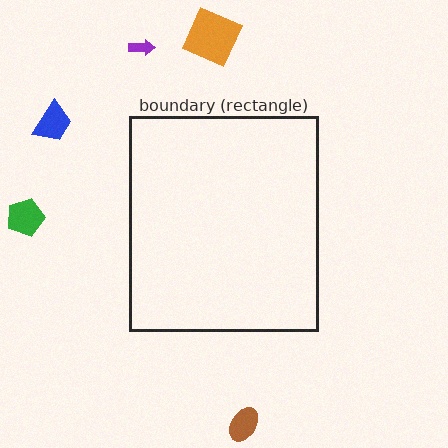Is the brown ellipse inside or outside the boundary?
Outside.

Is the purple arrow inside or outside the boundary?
Outside.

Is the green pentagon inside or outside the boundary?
Outside.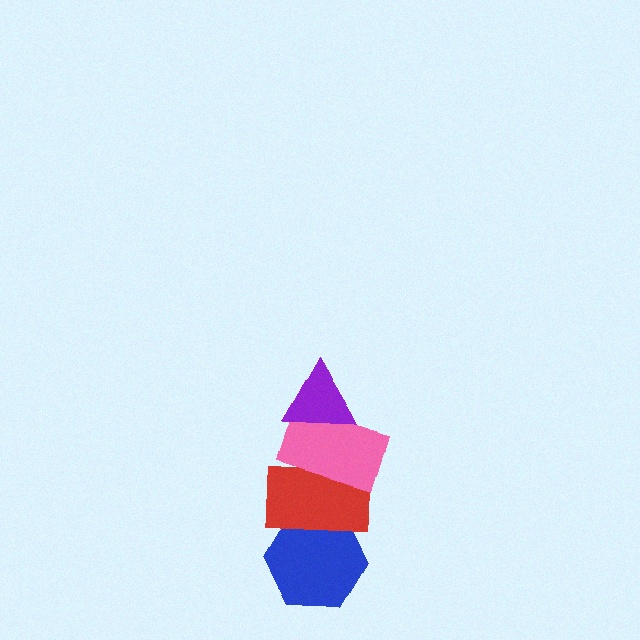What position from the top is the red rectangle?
The red rectangle is 3rd from the top.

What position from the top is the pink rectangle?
The pink rectangle is 2nd from the top.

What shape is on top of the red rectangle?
The pink rectangle is on top of the red rectangle.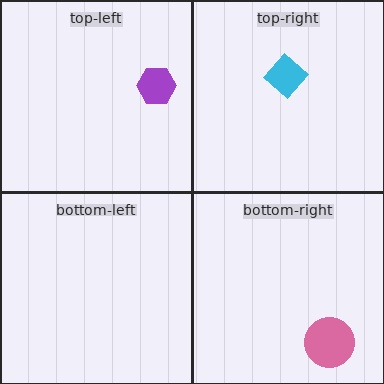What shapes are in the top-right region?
The cyan diamond.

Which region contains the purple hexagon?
The top-left region.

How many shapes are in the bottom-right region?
1.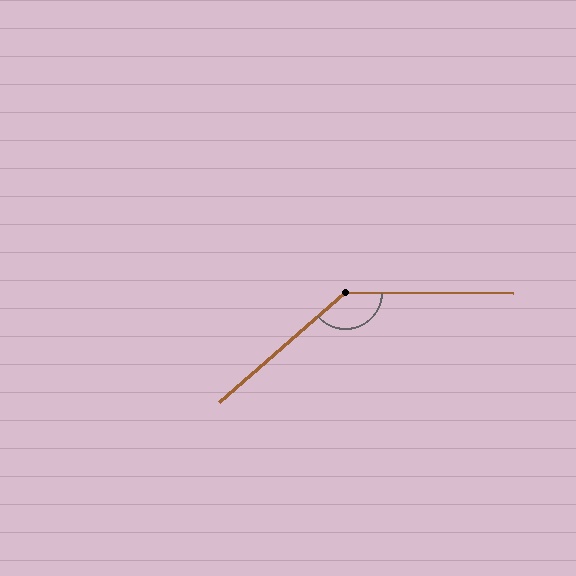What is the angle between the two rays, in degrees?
Approximately 139 degrees.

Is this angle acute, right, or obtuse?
It is obtuse.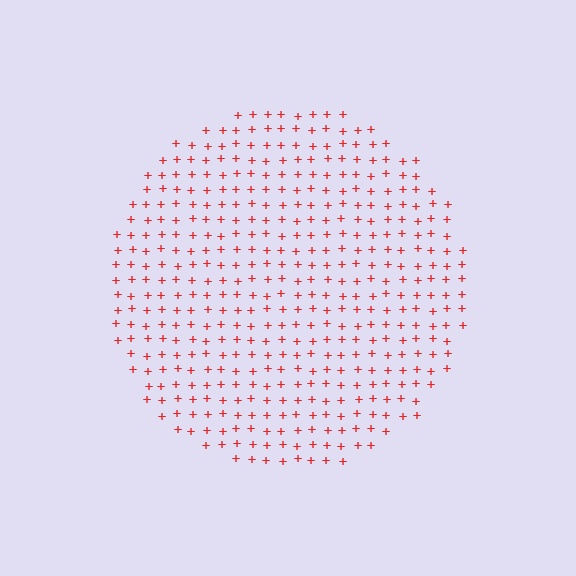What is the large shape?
The large shape is a circle.